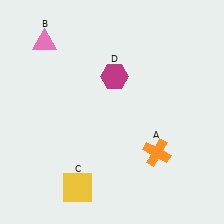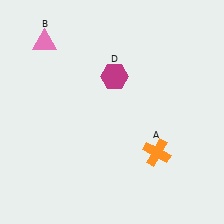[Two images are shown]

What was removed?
The yellow square (C) was removed in Image 2.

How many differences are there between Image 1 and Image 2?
There is 1 difference between the two images.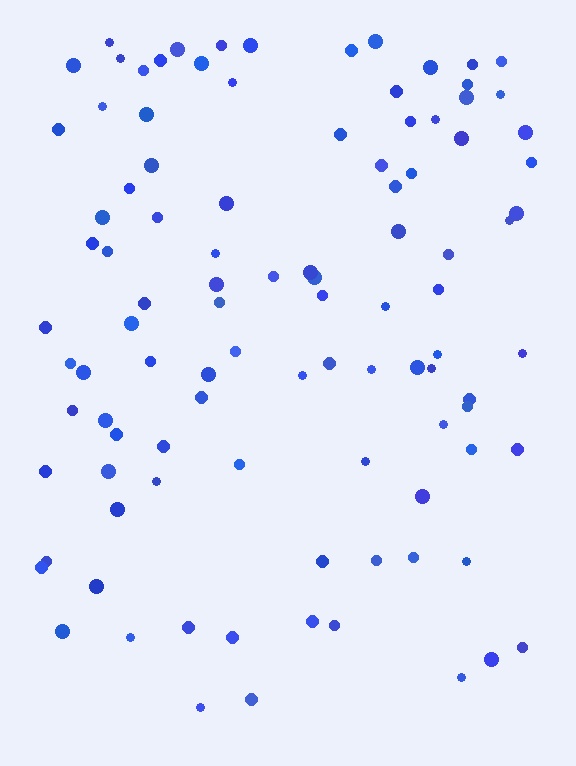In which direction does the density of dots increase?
From bottom to top, with the top side densest.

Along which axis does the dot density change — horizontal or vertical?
Vertical.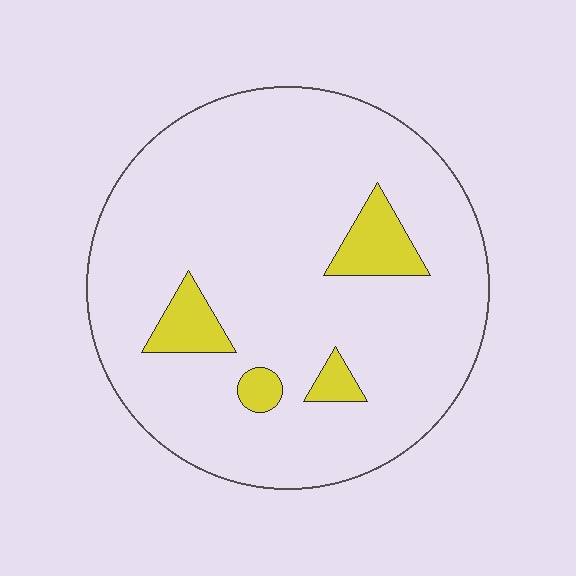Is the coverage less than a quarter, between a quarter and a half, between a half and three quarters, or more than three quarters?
Less than a quarter.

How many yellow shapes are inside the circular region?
4.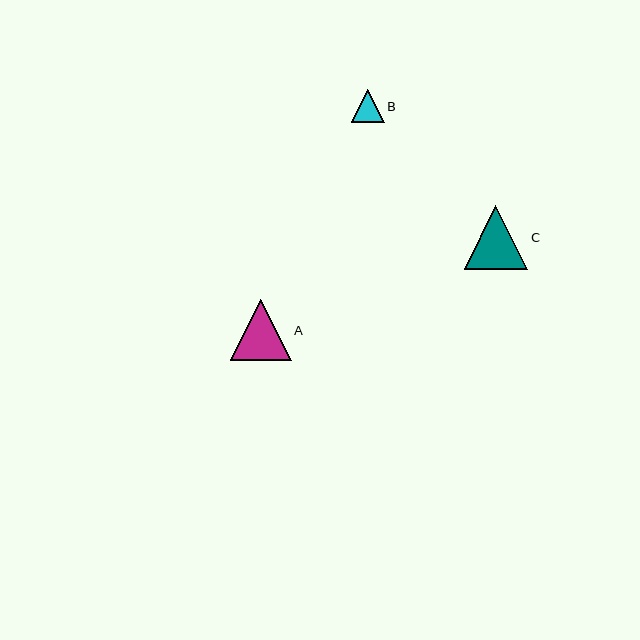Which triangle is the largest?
Triangle C is the largest with a size of approximately 64 pixels.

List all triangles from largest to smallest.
From largest to smallest: C, A, B.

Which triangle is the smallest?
Triangle B is the smallest with a size of approximately 32 pixels.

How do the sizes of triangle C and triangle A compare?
Triangle C and triangle A are approximately the same size.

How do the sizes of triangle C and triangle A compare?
Triangle C and triangle A are approximately the same size.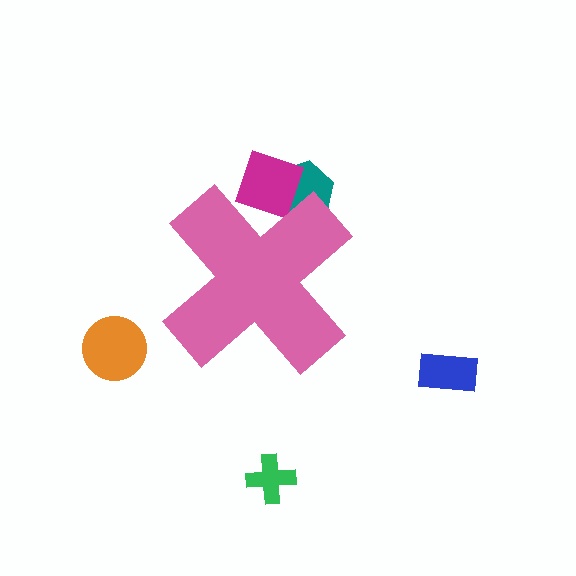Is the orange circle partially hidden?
No, the orange circle is fully visible.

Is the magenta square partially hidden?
Yes, the magenta square is partially hidden behind the pink cross.